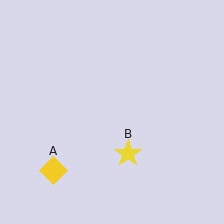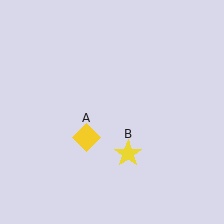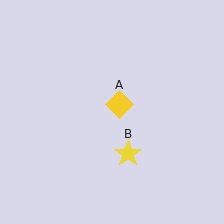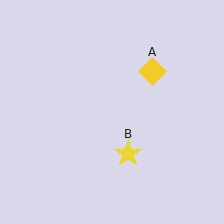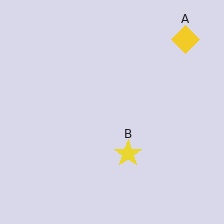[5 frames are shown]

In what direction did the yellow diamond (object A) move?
The yellow diamond (object A) moved up and to the right.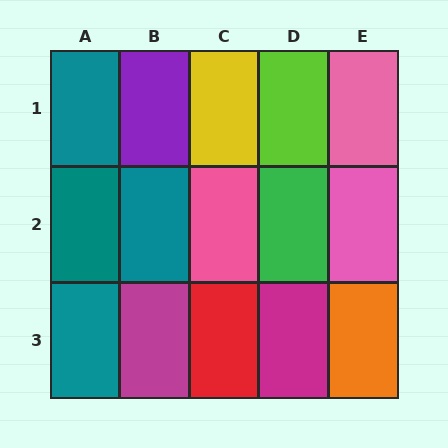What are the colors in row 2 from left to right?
Teal, teal, pink, green, pink.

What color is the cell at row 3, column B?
Magenta.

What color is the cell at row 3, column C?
Red.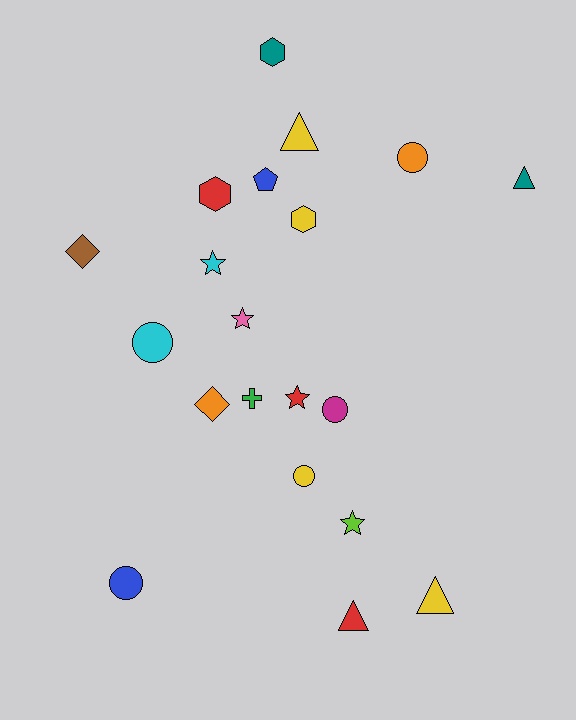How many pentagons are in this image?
There is 1 pentagon.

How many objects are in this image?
There are 20 objects.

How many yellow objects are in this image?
There are 4 yellow objects.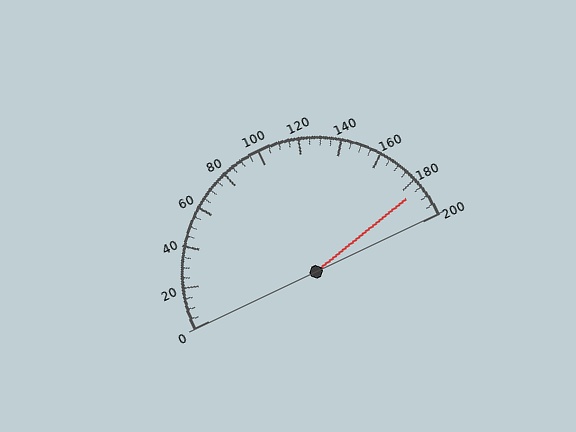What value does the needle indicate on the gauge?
The needle indicates approximately 185.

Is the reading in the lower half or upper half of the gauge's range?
The reading is in the upper half of the range (0 to 200).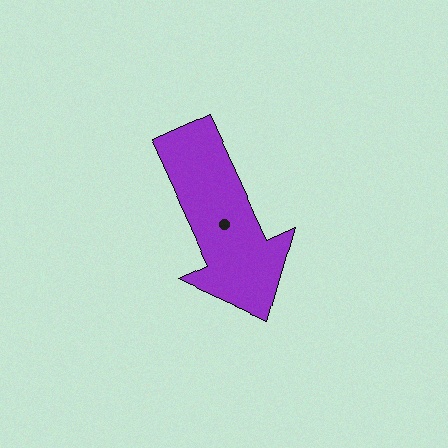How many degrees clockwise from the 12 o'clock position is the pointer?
Approximately 155 degrees.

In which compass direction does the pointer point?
Southeast.